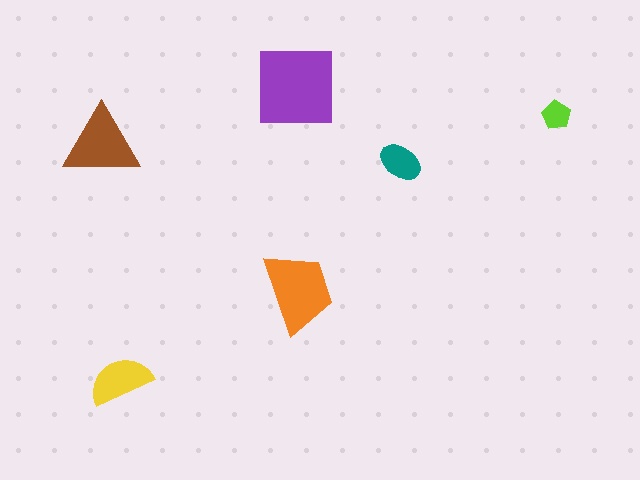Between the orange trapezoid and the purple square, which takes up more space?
The purple square.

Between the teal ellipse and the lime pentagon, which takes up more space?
The teal ellipse.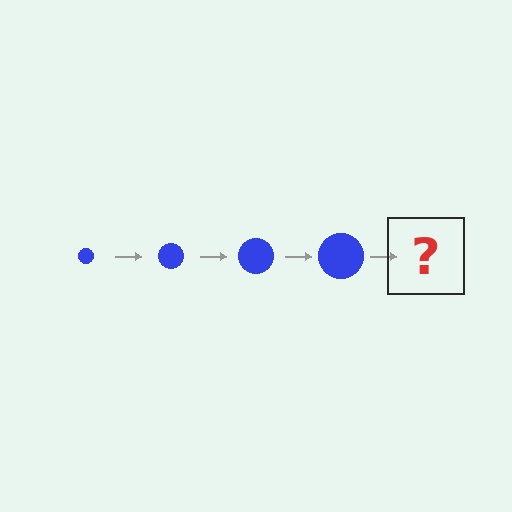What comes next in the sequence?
The next element should be a blue circle, larger than the previous one.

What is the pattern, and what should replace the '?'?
The pattern is that the circle gets progressively larger each step. The '?' should be a blue circle, larger than the previous one.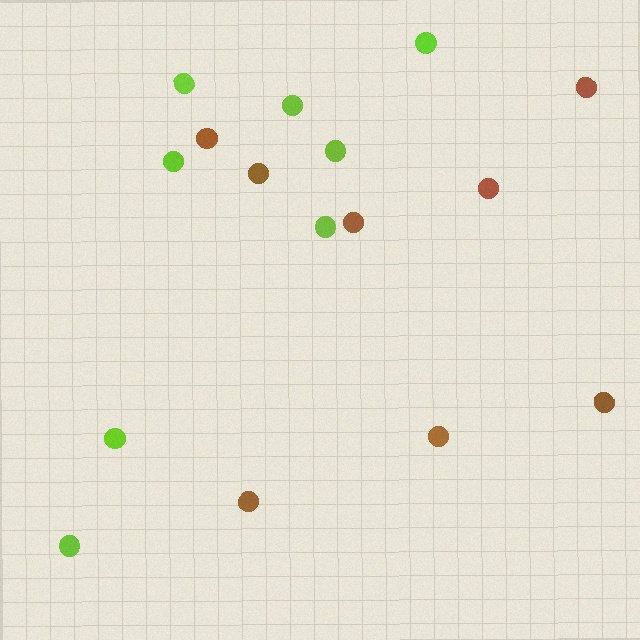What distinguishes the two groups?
There are 2 groups: one group of brown circles (8) and one group of lime circles (8).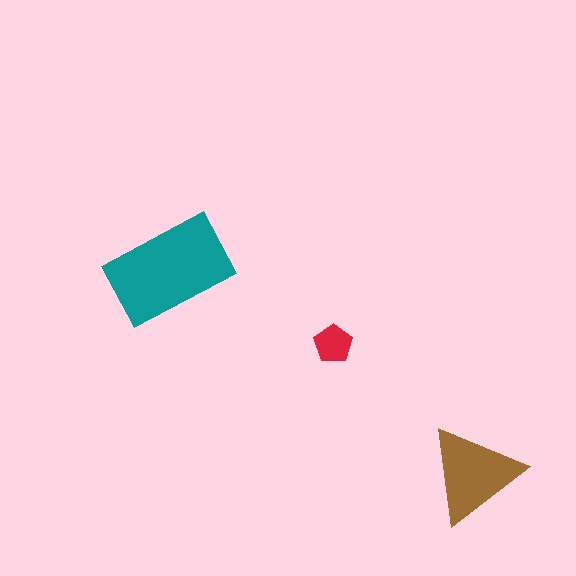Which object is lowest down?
The brown triangle is bottommost.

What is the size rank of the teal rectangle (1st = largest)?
1st.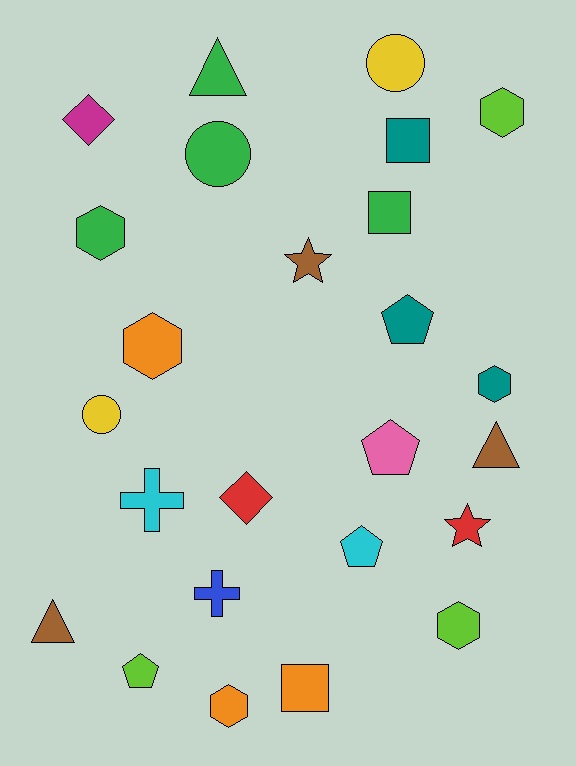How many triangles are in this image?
There are 3 triangles.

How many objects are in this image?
There are 25 objects.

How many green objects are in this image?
There are 4 green objects.